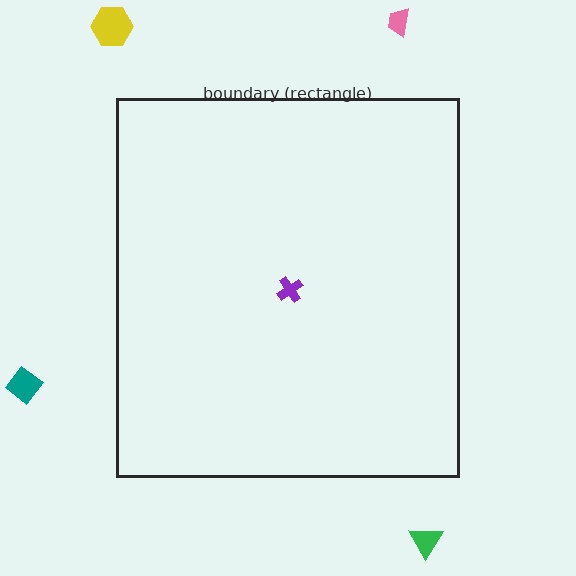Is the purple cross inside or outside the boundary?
Inside.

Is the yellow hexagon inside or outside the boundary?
Outside.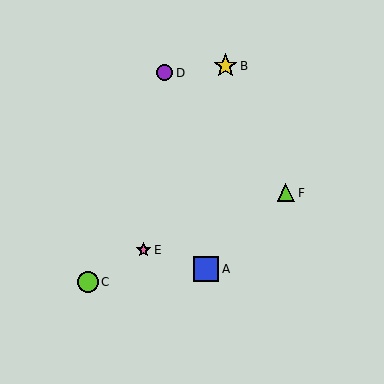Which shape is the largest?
The blue square (labeled A) is the largest.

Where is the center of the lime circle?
The center of the lime circle is at (88, 282).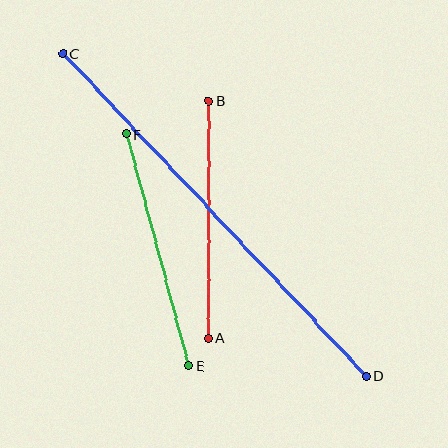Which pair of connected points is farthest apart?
Points C and D are farthest apart.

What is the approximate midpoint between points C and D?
The midpoint is at approximately (215, 215) pixels.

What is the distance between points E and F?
The distance is approximately 240 pixels.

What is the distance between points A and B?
The distance is approximately 237 pixels.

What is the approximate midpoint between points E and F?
The midpoint is at approximately (158, 250) pixels.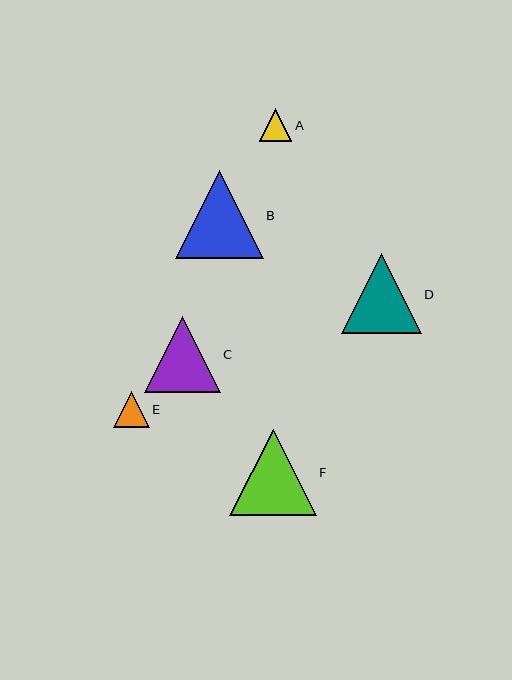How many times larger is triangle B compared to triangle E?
Triangle B is approximately 2.4 times the size of triangle E.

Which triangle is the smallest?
Triangle A is the smallest with a size of approximately 32 pixels.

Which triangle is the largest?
Triangle B is the largest with a size of approximately 88 pixels.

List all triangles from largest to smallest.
From largest to smallest: B, F, D, C, E, A.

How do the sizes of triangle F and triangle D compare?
Triangle F and triangle D are approximately the same size.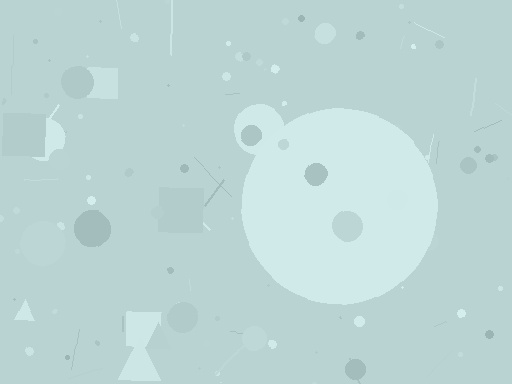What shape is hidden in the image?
A circle is hidden in the image.